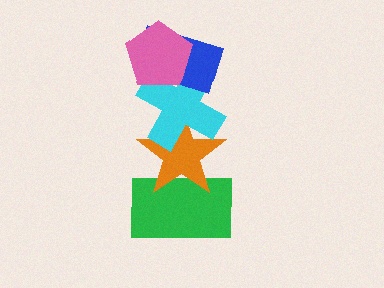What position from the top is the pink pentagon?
The pink pentagon is 1st from the top.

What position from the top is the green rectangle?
The green rectangle is 5th from the top.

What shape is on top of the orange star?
The cyan cross is on top of the orange star.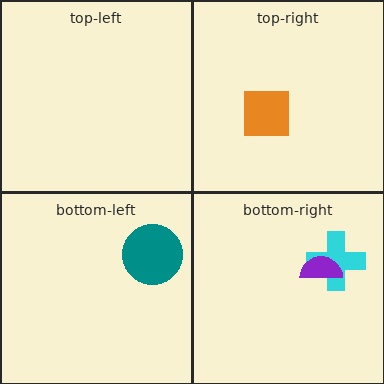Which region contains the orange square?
The top-right region.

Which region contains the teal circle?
The bottom-left region.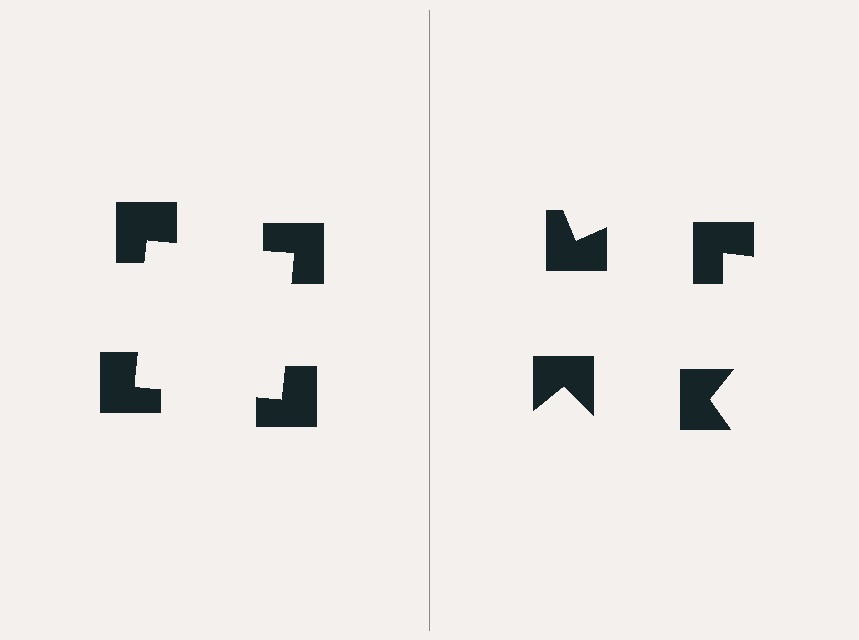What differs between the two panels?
The notched squares are positioned identically on both sides; only the wedge orientations differ. On the left they align to a square; on the right they are misaligned.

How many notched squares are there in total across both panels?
8 — 4 on each side.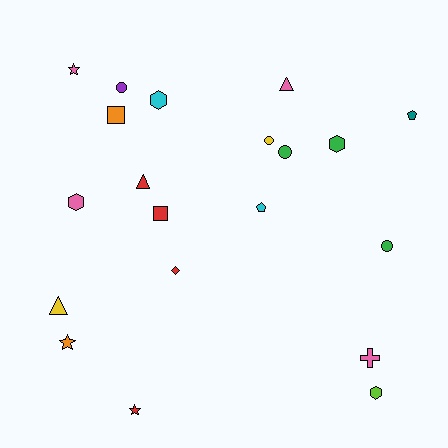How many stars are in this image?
There are 3 stars.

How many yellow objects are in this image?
There are 2 yellow objects.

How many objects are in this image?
There are 20 objects.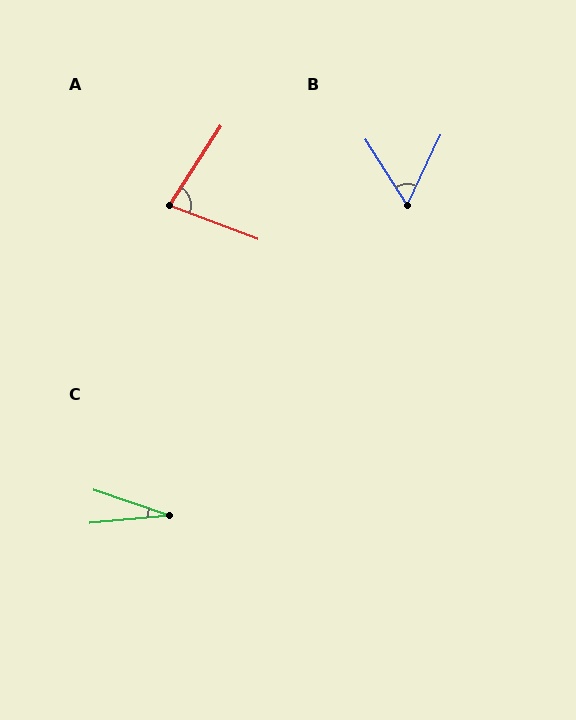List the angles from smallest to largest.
C (24°), B (58°), A (78°).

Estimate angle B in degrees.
Approximately 58 degrees.